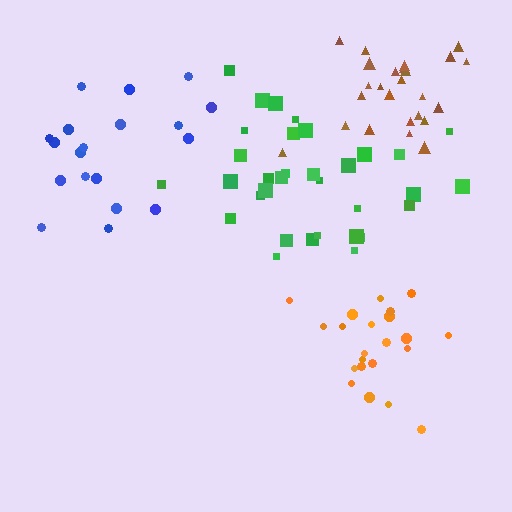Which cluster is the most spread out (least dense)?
Blue.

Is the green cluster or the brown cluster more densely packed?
Brown.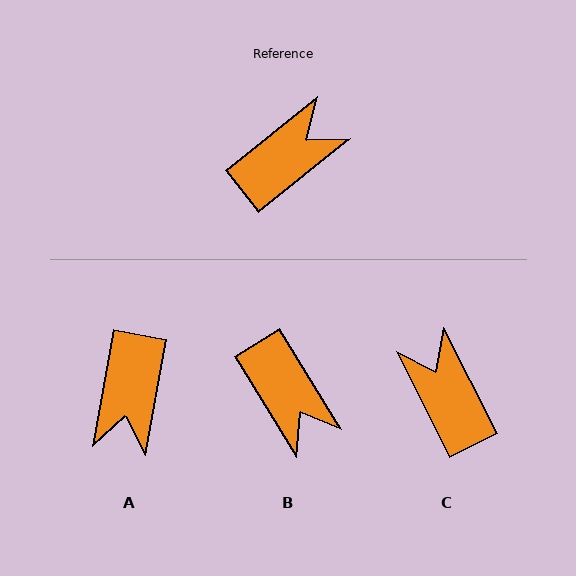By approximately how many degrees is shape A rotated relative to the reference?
Approximately 139 degrees clockwise.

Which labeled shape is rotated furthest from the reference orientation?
A, about 139 degrees away.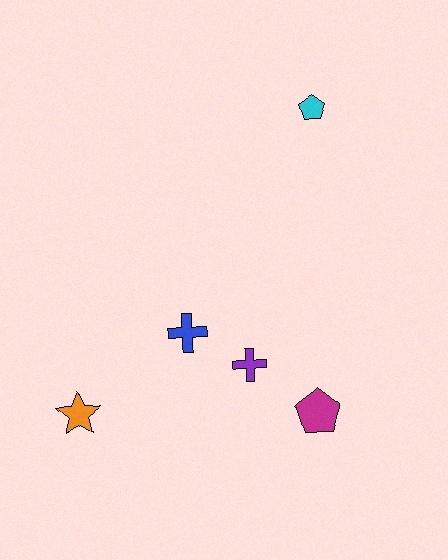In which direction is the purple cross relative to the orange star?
The purple cross is to the right of the orange star.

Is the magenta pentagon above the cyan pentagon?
No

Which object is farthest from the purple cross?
The cyan pentagon is farthest from the purple cross.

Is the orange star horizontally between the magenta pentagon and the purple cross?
No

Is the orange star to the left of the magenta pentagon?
Yes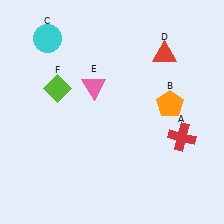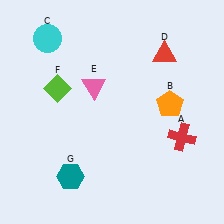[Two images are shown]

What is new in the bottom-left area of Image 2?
A teal hexagon (G) was added in the bottom-left area of Image 2.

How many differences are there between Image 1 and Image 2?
There is 1 difference between the two images.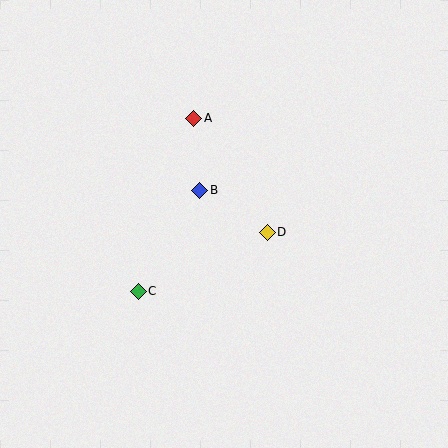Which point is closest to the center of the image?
Point B at (200, 190) is closest to the center.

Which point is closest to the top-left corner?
Point A is closest to the top-left corner.